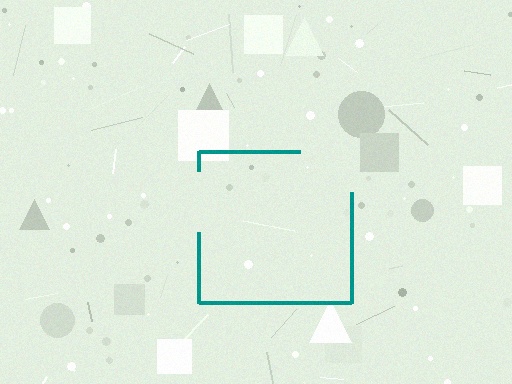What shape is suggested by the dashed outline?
The dashed outline suggests a square.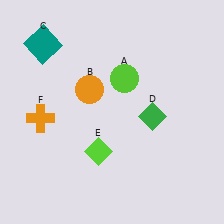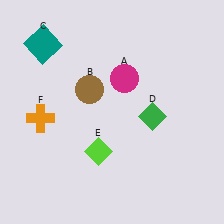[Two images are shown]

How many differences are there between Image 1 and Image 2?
There are 2 differences between the two images.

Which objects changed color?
A changed from lime to magenta. B changed from orange to brown.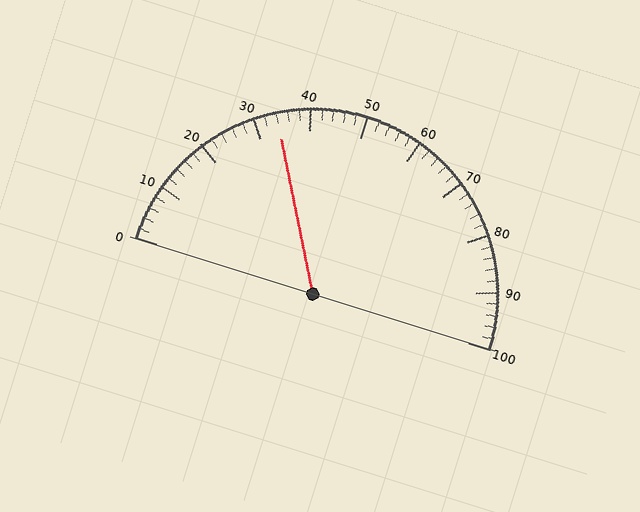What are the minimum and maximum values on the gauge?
The gauge ranges from 0 to 100.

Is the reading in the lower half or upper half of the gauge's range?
The reading is in the lower half of the range (0 to 100).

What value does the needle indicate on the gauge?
The needle indicates approximately 34.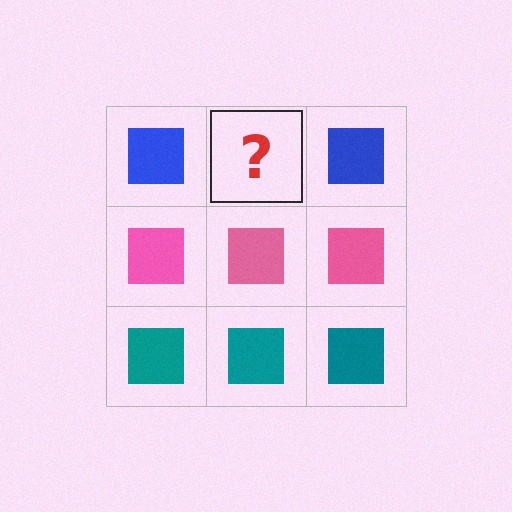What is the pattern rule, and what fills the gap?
The rule is that each row has a consistent color. The gap should be filled with a blue square.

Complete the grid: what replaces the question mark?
The question mark should be replaced with a blue square.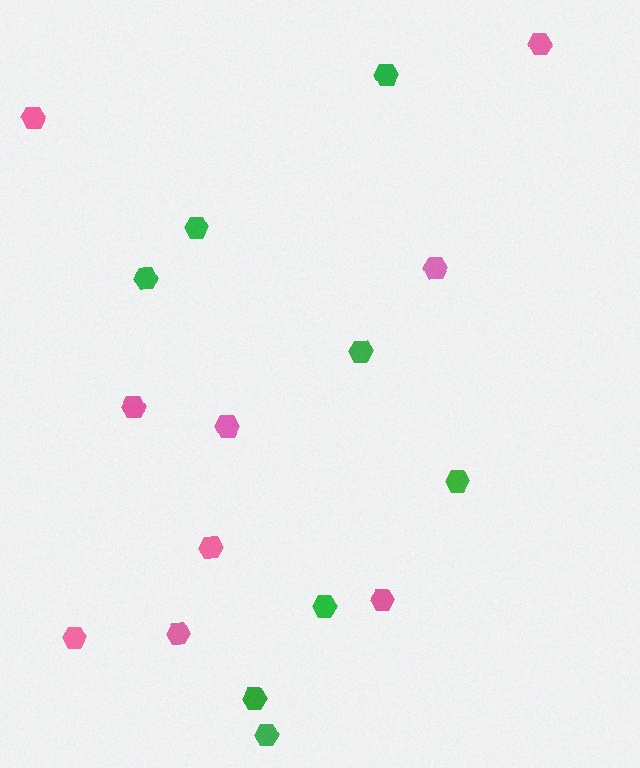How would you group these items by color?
There are 2 groups: one group of pink hexagons (9) and one group of green hexagons (8).